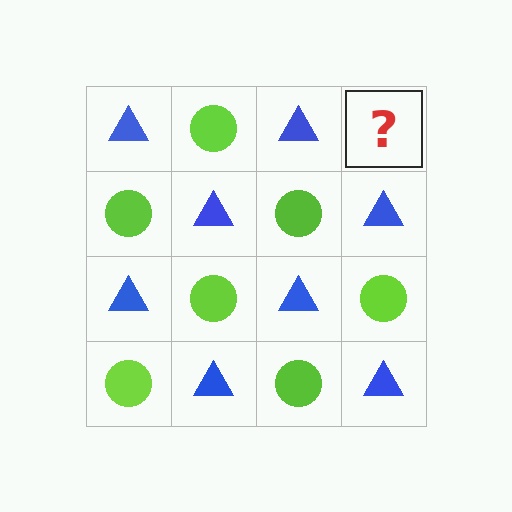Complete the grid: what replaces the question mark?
The question mark should be replaced with a lime circle.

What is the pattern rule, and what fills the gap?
The rule is that it alternates blue triangle and lime circle in a checkerboard pattern. The gap should be filled with a lime circle.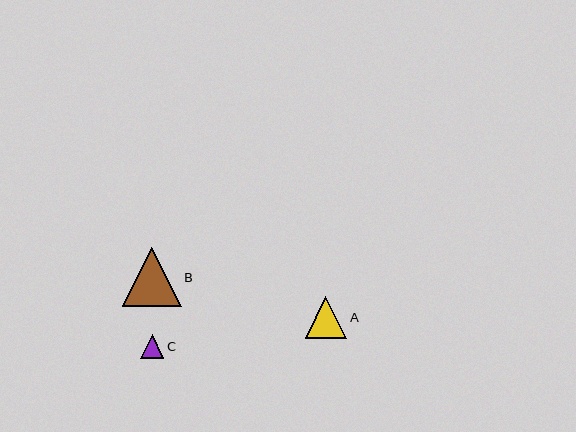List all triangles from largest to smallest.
From largest to smallest: B, A, C.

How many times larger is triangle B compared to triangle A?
Triangle B is approximately 1.4 times the size of triangle A.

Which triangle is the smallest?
Triangle C is the smallest with a size of approximately 24 pixels.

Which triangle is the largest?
Triangle B is the largest with a size of approximately 59 pixels.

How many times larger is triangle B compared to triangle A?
Triangle B is approximately 1.4 times the size of triangle A.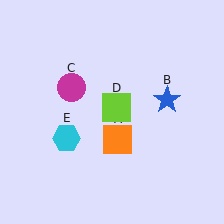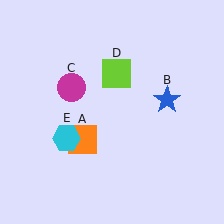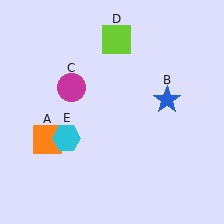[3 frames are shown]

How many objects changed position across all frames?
2 objects changed position: orange square (object A), lime square (object D).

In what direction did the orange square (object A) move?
The orange square (object A) moved left.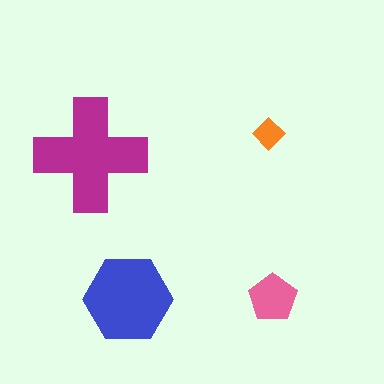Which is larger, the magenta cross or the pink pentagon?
The magenta cross.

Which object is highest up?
The orange diamond is topmost.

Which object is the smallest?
The orange diamond.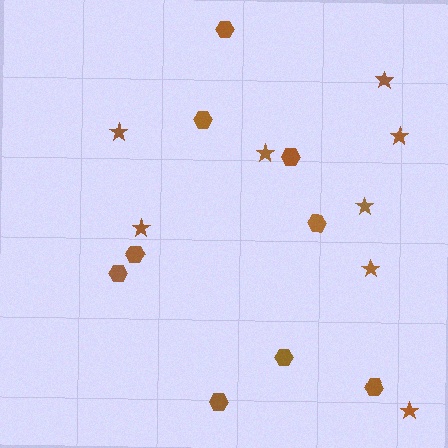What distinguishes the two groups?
There are 2 groups: one group of hexagons (9) and one group of stars (8).